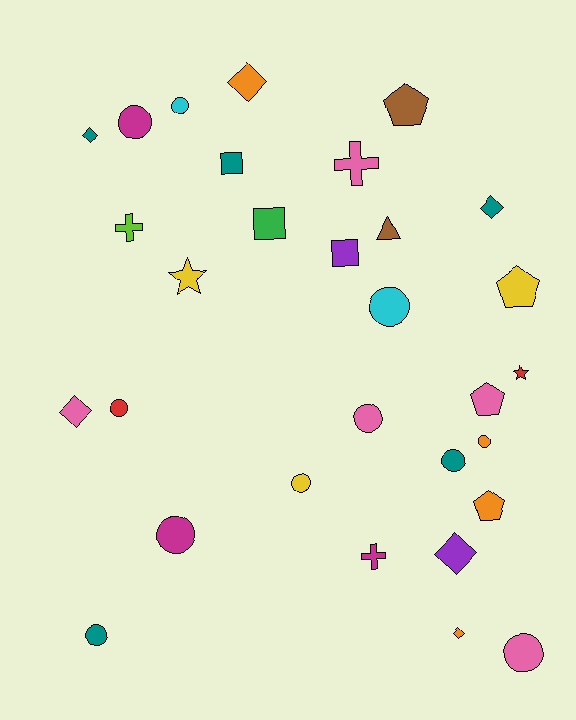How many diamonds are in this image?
There are 6 diamonds.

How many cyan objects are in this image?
There are 2 cyan objects.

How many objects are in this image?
There are 30 objects.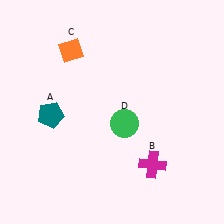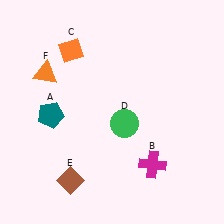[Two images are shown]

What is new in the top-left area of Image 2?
An orange triangle (F) was added in the top-left area of Image 2.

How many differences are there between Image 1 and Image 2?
There are 2 differences between the two images.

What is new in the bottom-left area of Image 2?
A brown diamond (E) was added in the bottom-left area of Image 2.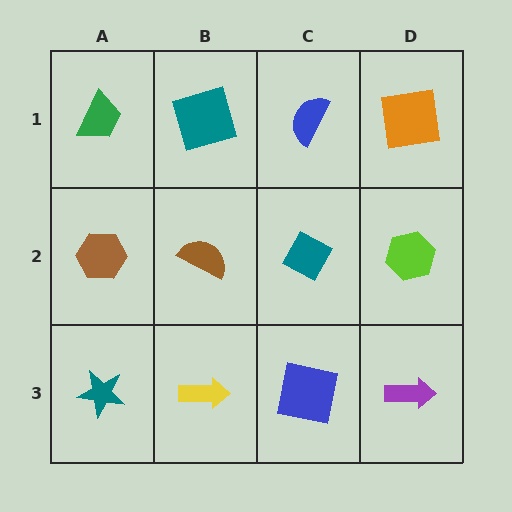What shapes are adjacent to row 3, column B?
A brown semicircle (row 2, column B), a teal star (row 3, column A), a blue square (row 3, column C).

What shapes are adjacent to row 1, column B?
A brown semicircle (row 2, column B), a green trapezoid (row 1, column A), a blue semicircle (row 1, column C).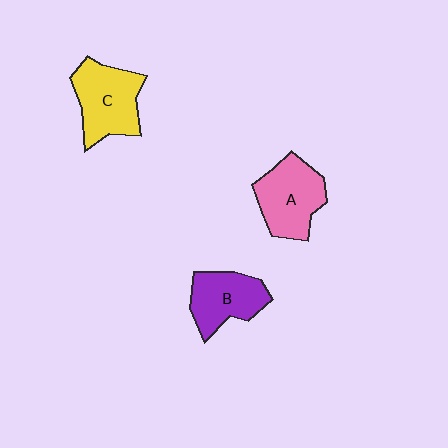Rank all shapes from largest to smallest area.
From largest to smallest: C (yellow), A (pink), B (purple).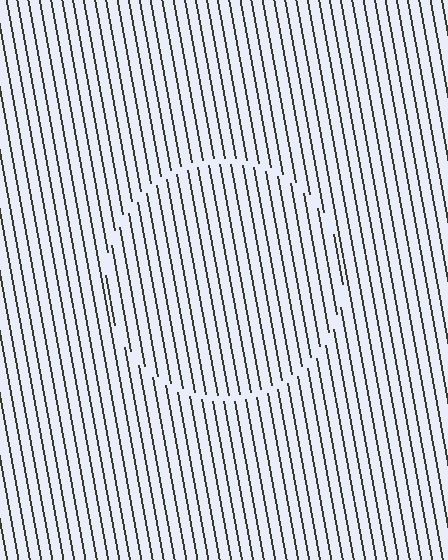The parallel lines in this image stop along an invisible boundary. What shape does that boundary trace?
An illusory circle. The interior of the shape contains the same grating, shifted by half a period — the contour is defined by the phase discontinuity where line-ends from the inner and outer gratings abut.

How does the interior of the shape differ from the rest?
The interior of the shape contains the same grating, shifted by half a period — the contour is defined by the phase discontinuity where line-ends from the inner and outer gratings abut.